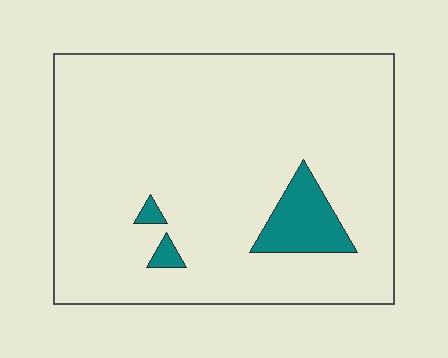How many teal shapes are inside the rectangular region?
3.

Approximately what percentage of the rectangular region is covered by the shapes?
Approximately 10%.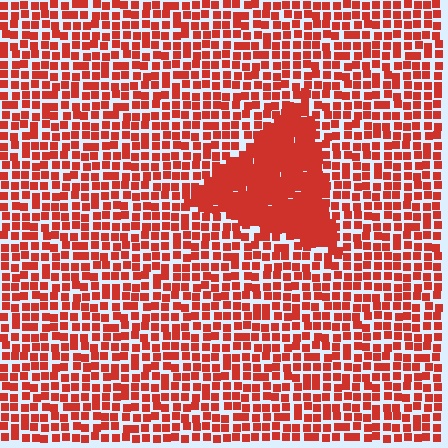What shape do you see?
I see a triangle.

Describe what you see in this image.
The image contains small red elements arranged at two different densities. A triangle-shaped region is visible where the elements are more densely packed than the surrounding area.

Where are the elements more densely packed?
The elements are more densely packed inside the triangle boundary.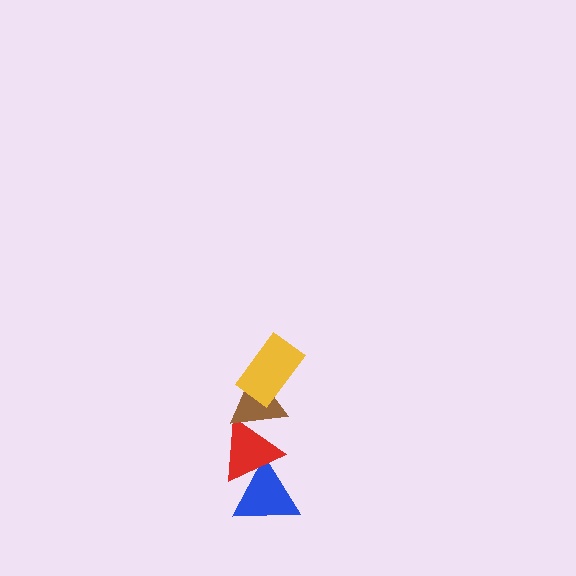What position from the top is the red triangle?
The red triangle is 3rd from the top.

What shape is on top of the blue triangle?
The red triangle is on top of the blue triangle.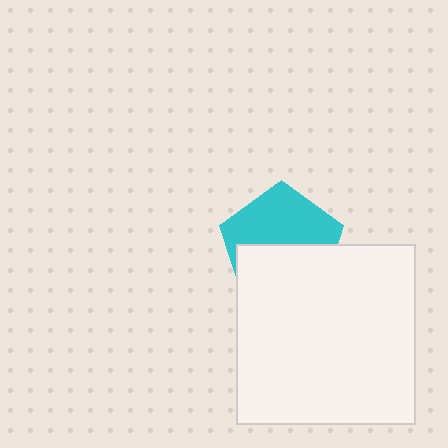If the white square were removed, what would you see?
You would see the complete cyan pentagon.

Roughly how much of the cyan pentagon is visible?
About half of it is visible (roughly 50%).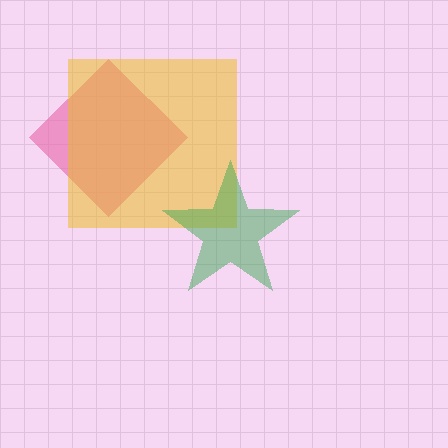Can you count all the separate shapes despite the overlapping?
Yes, there are 3 separate shapes.